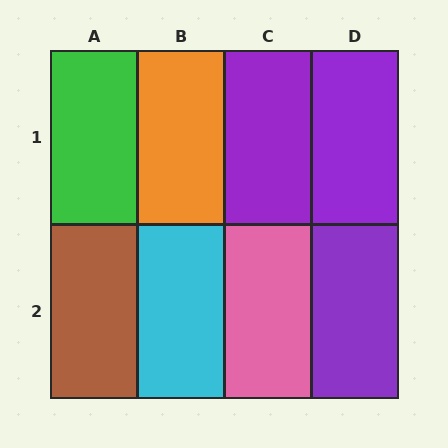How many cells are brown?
1 cell is brown.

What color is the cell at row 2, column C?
Pink.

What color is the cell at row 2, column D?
Purple.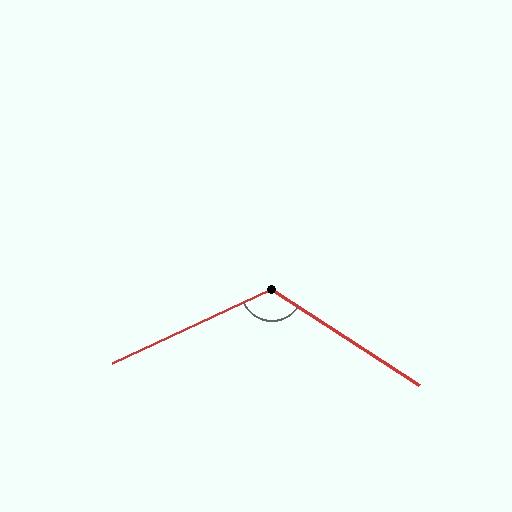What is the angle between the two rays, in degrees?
Approximately 122 degrees.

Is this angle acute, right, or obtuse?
It is obtuse.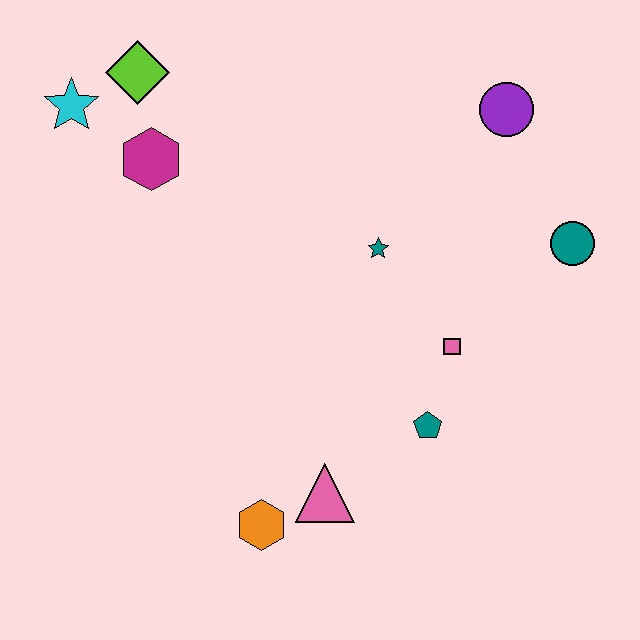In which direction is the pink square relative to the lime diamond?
The pink square is to the right of the lime diamond.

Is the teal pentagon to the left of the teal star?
No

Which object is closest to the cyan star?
The lime diamond is closest to the cyan star.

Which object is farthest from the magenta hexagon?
The teal circle is farthest from the magenta hexagon.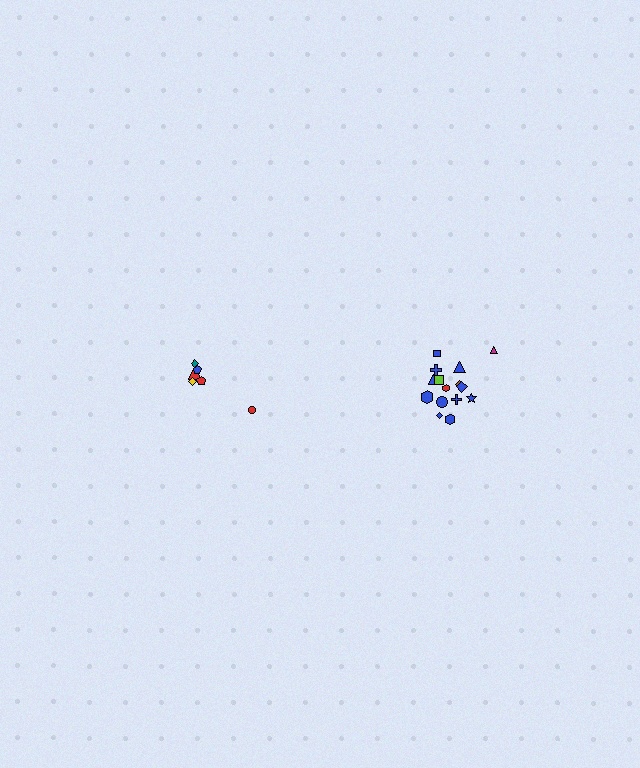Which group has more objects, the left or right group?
The right group.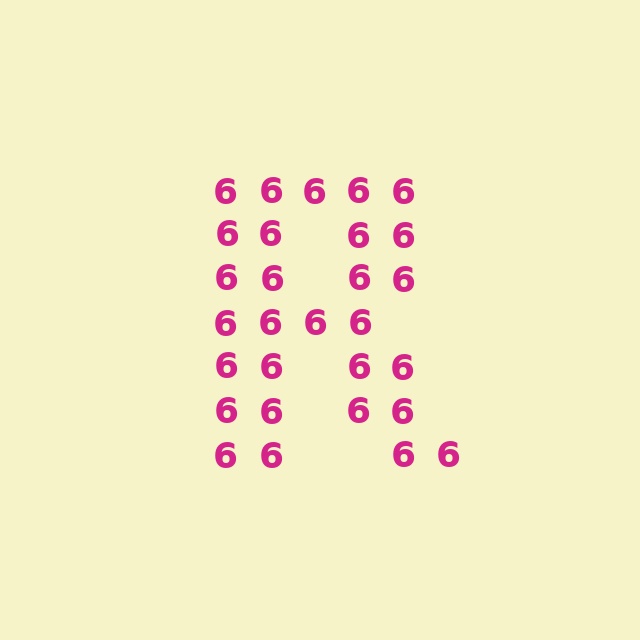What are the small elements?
The small elements are digit 6's.